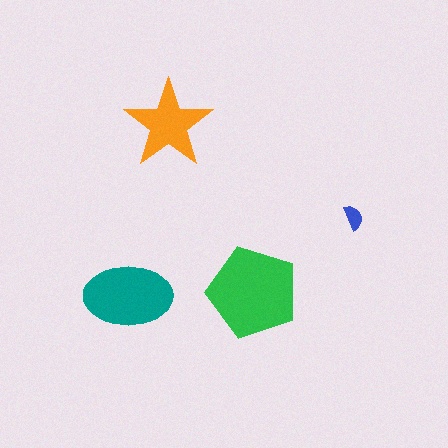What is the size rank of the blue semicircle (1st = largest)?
4th.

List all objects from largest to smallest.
The green pentagon, the teal ellipse, the orange star, the blue semicircle.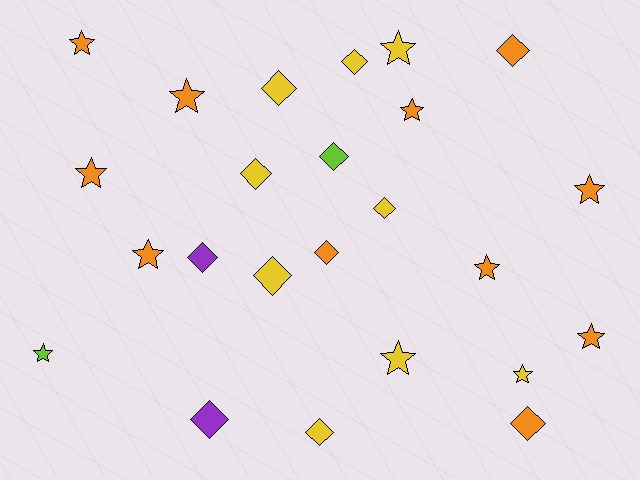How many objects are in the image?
There are 24 objects.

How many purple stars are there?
There are no purple stars.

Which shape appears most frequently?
Star, with 12 objects.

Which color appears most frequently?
Orange, with 11 objects.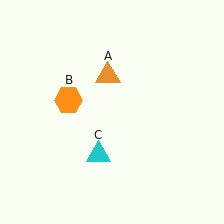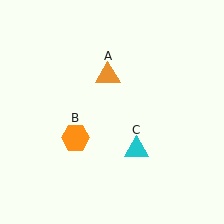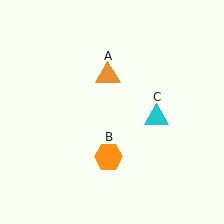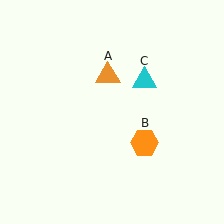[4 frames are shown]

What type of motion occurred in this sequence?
The orange hexagon (object B), cyan triangle (object C) rotated counterclockwise around the center of the scene.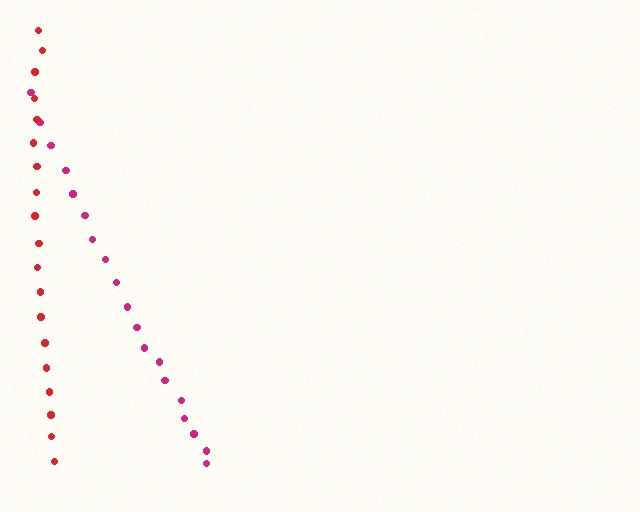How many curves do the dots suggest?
There are 2 distinct paths.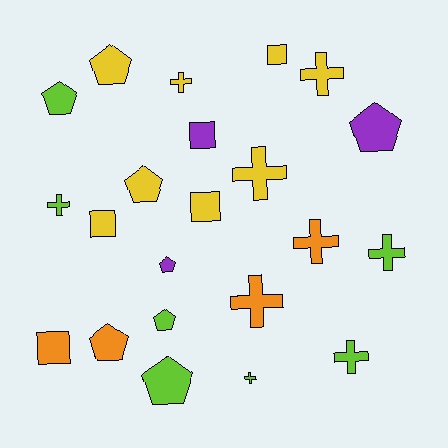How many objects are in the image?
There are 22 objects.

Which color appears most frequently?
Yellow, with 8 objects.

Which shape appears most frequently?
Cross, with 9 objects.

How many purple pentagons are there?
There are 2 purple pentagons.